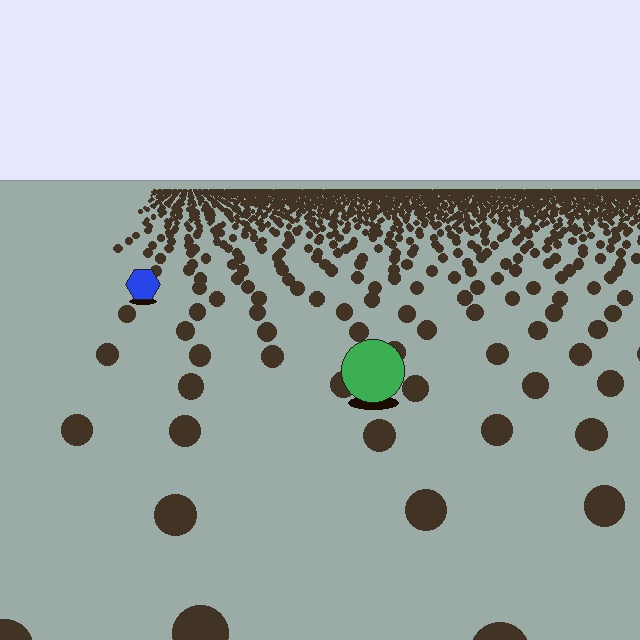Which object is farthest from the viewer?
The blue hexagon is farthest from the viewer. It appears smaller and the ground texture around it is denser.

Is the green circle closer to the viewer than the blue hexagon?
Yes. The green circle is closer — you can tell from the texture gradient: the ground texture is coarser near it.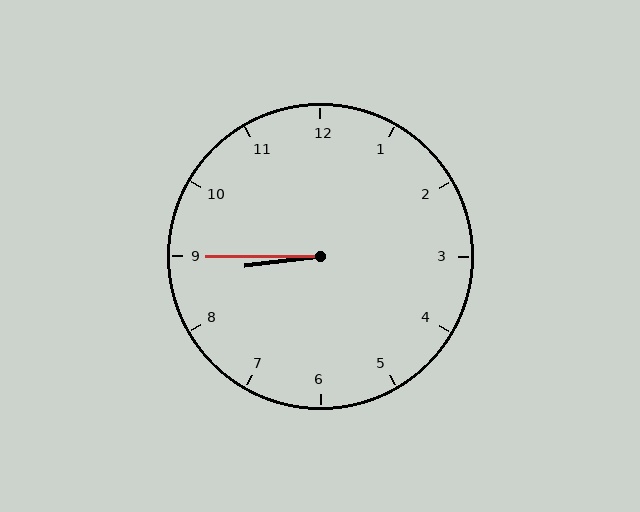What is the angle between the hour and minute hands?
Approximately 8 degrees.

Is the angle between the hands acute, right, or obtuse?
It is acute.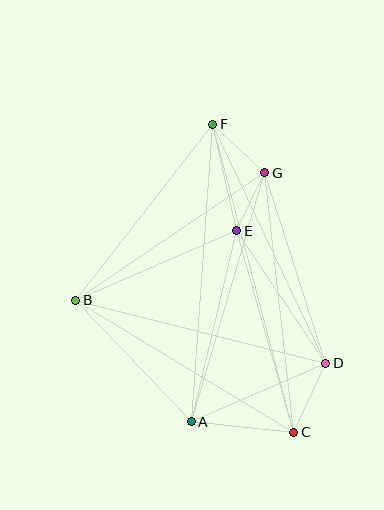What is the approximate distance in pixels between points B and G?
The distance between B and G is approximately 228 pixels.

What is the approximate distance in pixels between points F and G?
The distance between F and G is approximately 71 pixels.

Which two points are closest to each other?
Points E and G are closest to each other.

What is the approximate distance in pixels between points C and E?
The distance between C and E is approximately 210 pixels.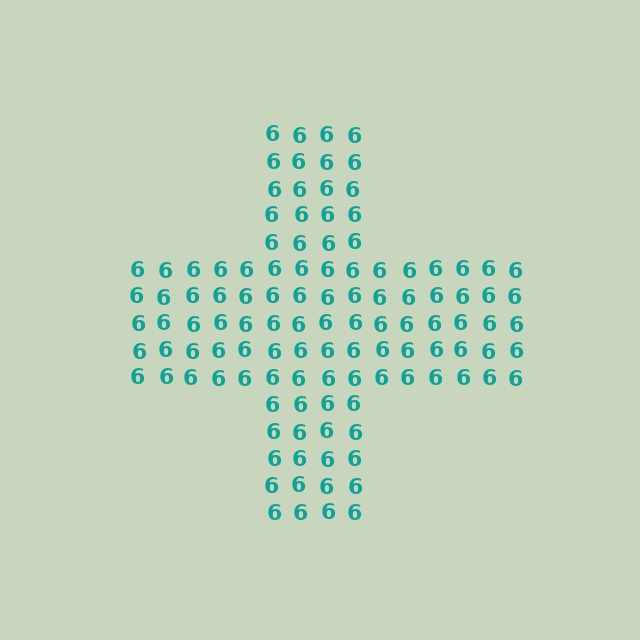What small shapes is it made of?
It is made of small digit 6's.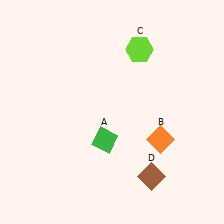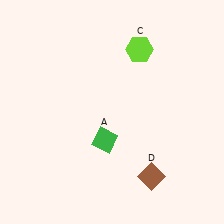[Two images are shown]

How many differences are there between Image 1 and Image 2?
There is 1 difference between the two images.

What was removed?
The orange diamond (B) was removed in Image 2.